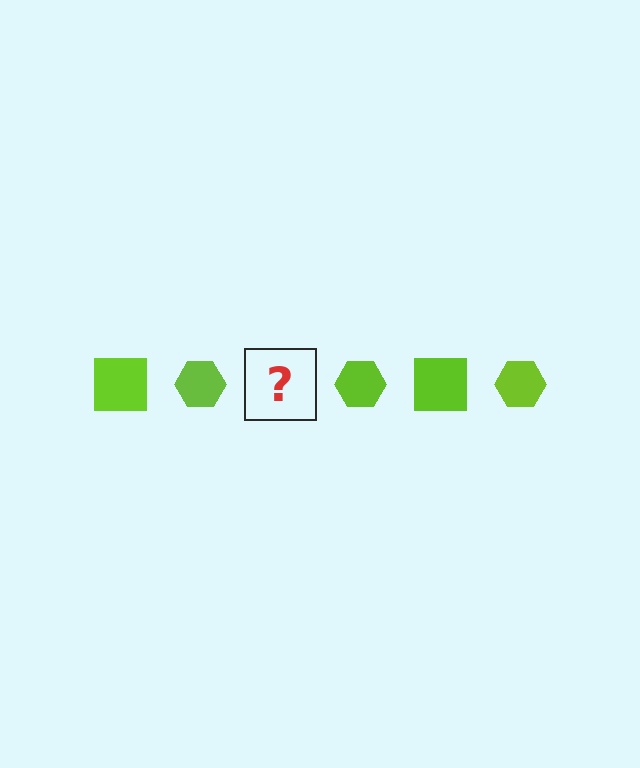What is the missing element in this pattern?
The missing element is a lime square.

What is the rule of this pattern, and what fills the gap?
The rule is that the pattern cycles through square, hexagon shapes in lime. The gap should be filled with a lime square.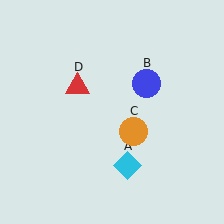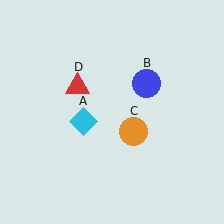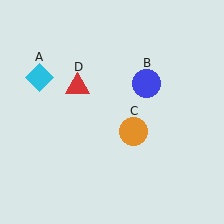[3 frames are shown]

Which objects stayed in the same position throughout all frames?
Blue circle (object B) and orange circle (object C) and red triangle (object D) remained stationary.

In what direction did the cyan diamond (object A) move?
The cyan diamond (object A) moved up and to the left.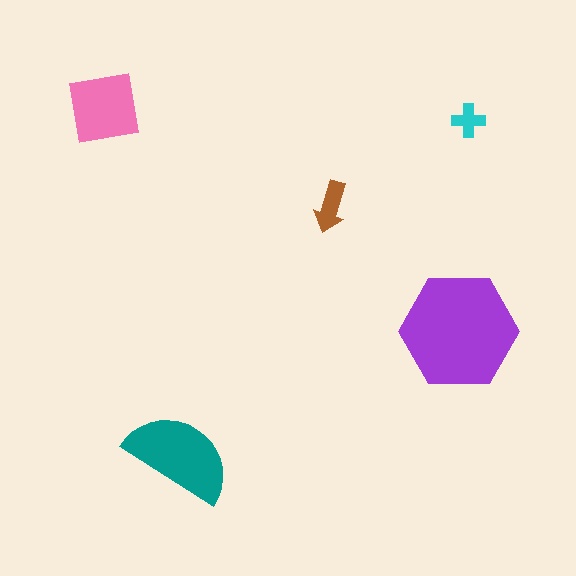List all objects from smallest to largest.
The cyan cross, the brown arrow, the pink square, the teal semicircle, the purple hexagon.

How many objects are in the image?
There are 5 objects in the image.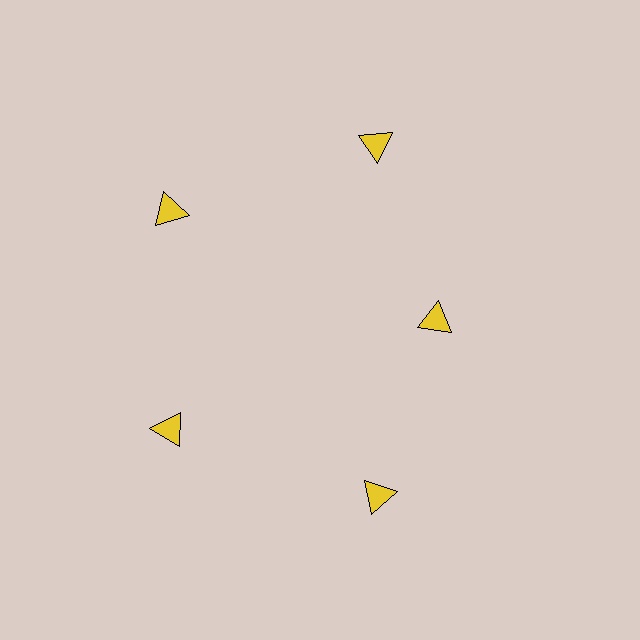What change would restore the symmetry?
The symmetry would be restored by moving it outward, back onto the ring so that all 5 triangles sit at equal angles and equal distance from the center.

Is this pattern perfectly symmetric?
No. The 5 yellow triangles are arranged in a ring, but one element near the 3 o'clock position is pulled inward toward the center, breaking the 5-fold rotational symmetry.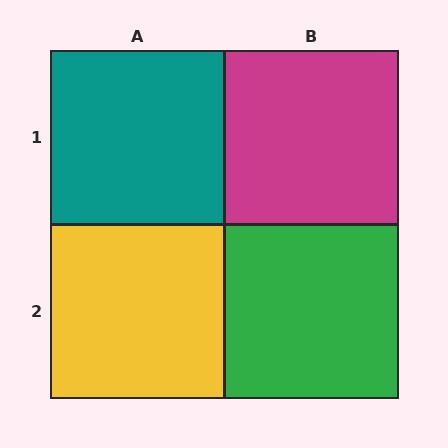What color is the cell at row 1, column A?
Teal.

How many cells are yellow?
1 cell is yellow.